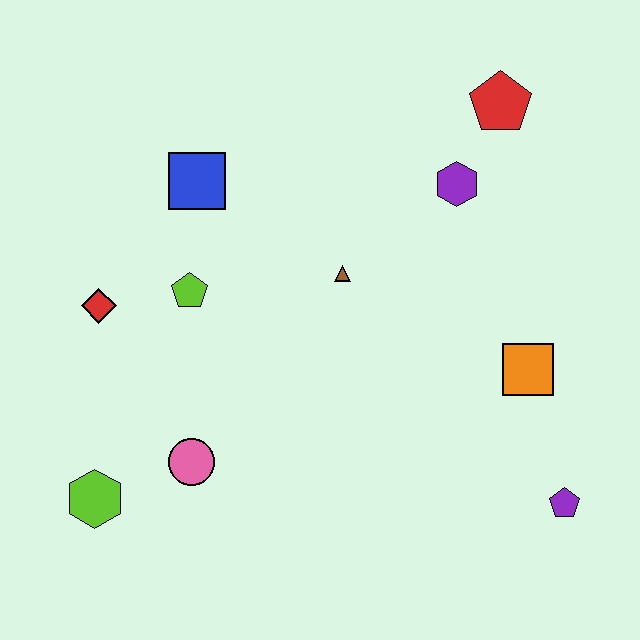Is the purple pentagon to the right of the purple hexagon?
Yes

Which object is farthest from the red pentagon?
The lime hexagon is farthest from the red pentagon.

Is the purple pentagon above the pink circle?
No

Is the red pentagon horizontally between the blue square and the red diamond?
No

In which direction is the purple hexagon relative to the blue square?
The purple hexagon is to the right of the blue square.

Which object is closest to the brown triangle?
The purple hexagon is closest to the brown triangle.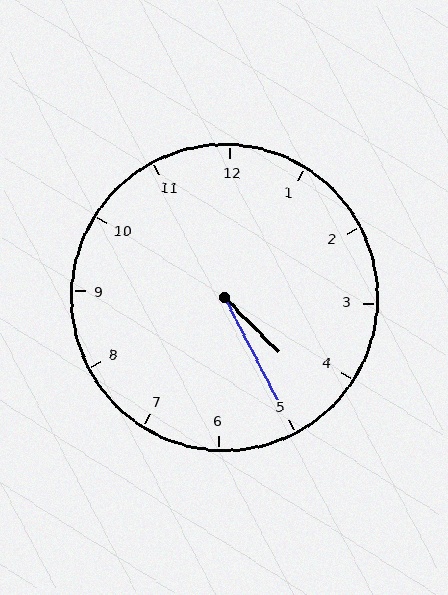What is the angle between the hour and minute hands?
Approximately 18 degrees.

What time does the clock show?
4:25.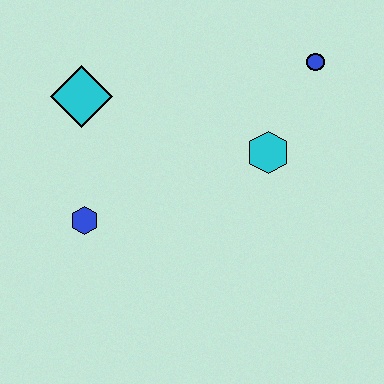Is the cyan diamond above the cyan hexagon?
Yes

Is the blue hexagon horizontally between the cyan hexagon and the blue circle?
No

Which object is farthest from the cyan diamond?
The blue circle is farthest from the cyan diamond.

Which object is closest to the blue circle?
The cyan hexagon is closest to the blue circle.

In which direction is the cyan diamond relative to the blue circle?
The cyan diamond is to the left of the blue circle.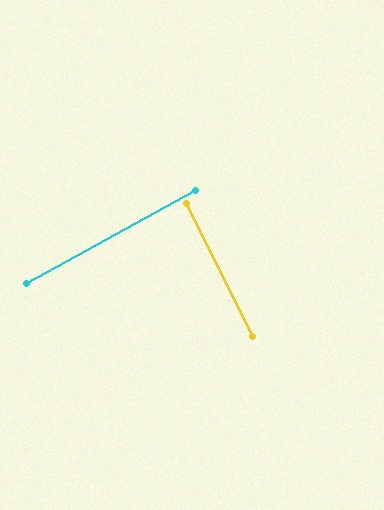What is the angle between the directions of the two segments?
Approximately 88 degrees.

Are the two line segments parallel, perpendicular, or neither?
Perpendicular — they meet at approximately 88°.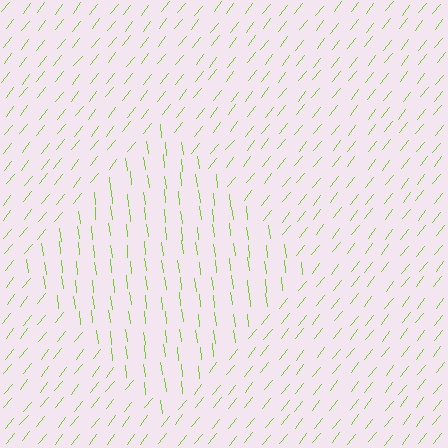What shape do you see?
I see a diamond.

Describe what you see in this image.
The image is filled with small lime line segments. A diamond region in the image has lines oriented differently from the surrounding lines, creating a visible texture boundary.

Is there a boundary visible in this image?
Yes, there is a texture boundary formed by a change in line orientation.